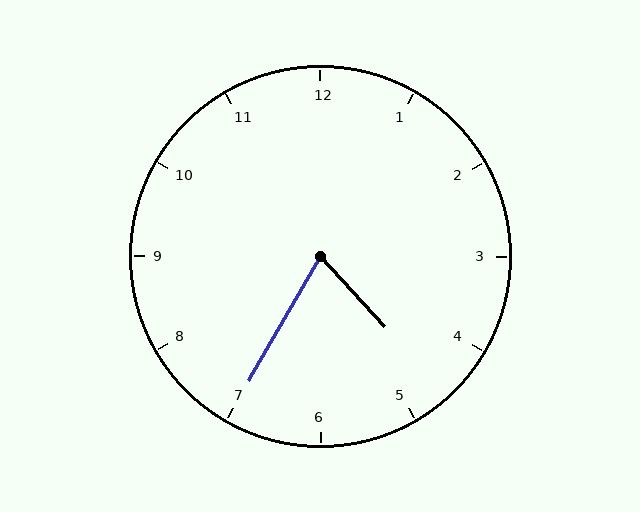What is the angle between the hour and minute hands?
Approximately 72 degrees.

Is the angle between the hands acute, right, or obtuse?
It is acute.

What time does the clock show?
4:35.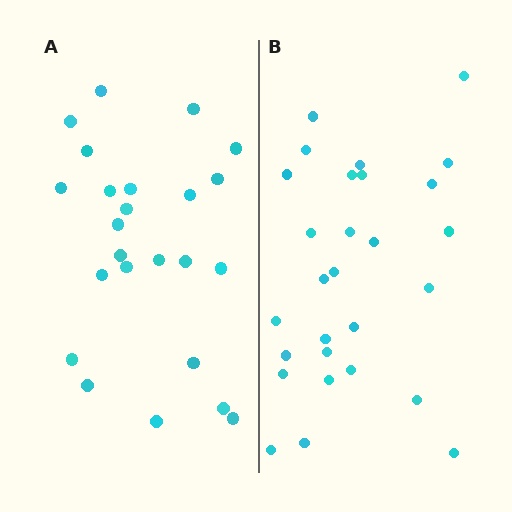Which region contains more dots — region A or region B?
Region B (the right region) has more dots.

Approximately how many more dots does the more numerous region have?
Region B has about 4 more dots than region A.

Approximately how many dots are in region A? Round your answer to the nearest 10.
About 20 dots. (The exact count is 24, which rounds to 20.)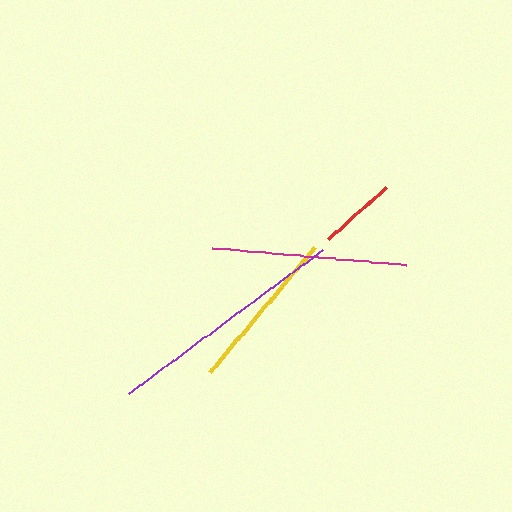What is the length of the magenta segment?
The magenta segment is approximately 195 pixels long.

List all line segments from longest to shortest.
From longest to shortest: purple, magenta, yellow, red.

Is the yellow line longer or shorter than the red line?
The yellow line is longer than the red line.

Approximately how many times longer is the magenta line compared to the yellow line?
The magenta line is approximately 1.2 times the length of the yellow line.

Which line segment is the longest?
The purple line is the longest at approximately 242 pixels.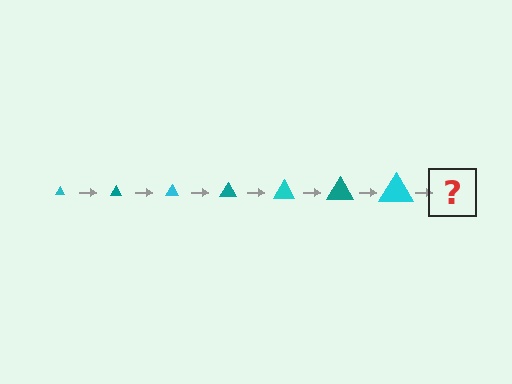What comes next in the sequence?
The next element should be a teal triangle, larger than the previous one.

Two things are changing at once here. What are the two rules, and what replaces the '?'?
The two rules are that the triangle grows larger each step and the color cycles through cyan and teal. The '?' should be a teal triangle, larger than the previous one.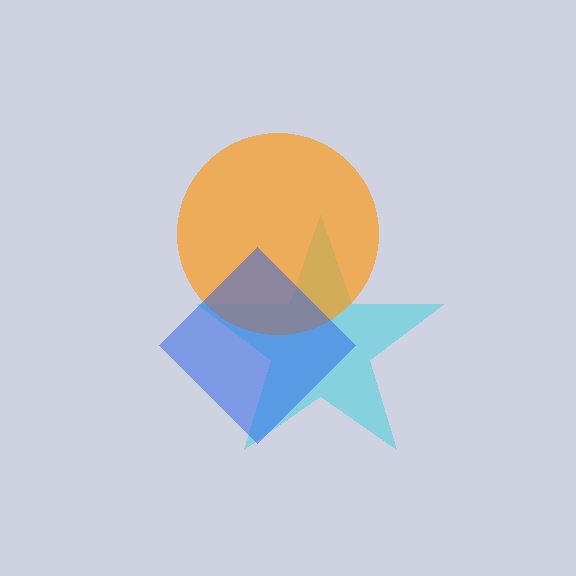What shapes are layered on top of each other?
The layered shapes are: a cyan star, an orange circle, a blue diamond.